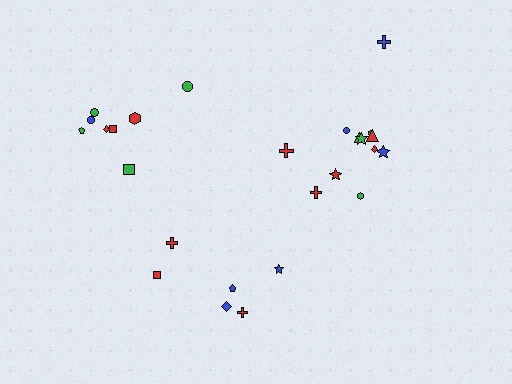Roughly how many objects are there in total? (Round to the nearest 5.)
Roughly 25 objects in total.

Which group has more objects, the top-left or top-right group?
The top-right group.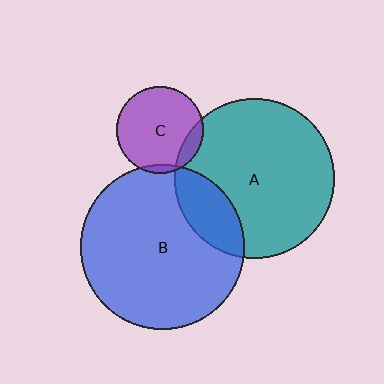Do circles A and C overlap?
Yes.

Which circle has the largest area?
Circle B (blue).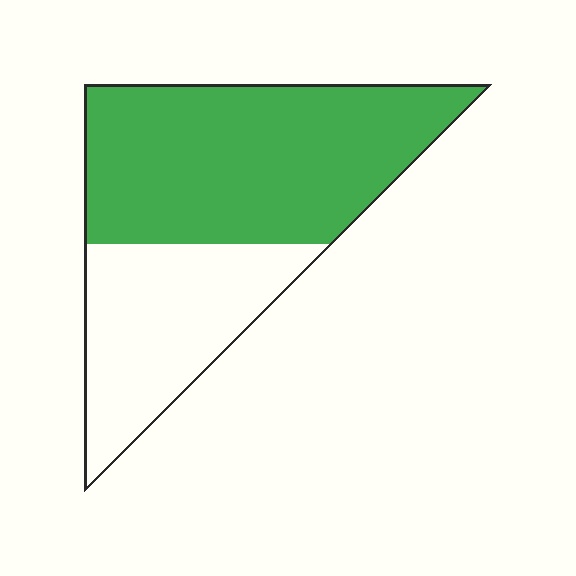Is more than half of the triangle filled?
Yes.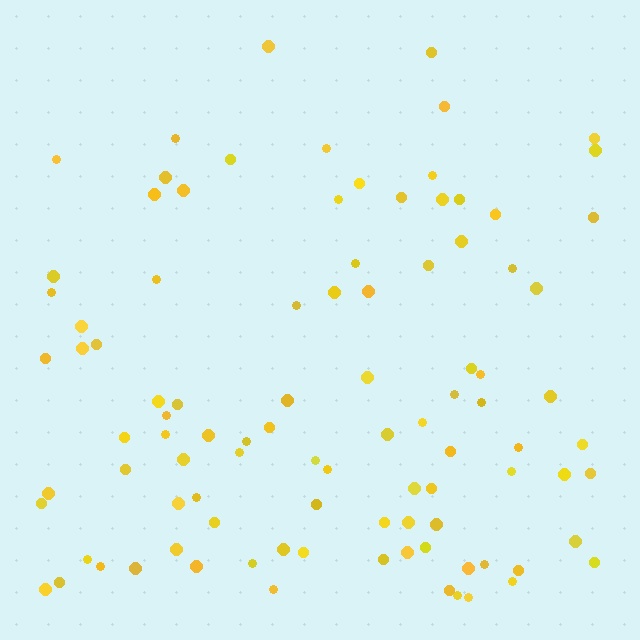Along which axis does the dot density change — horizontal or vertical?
Vertical.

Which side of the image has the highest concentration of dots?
The bottom.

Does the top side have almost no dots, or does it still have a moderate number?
Still a moderate number, just noticeably fewer than the bottom.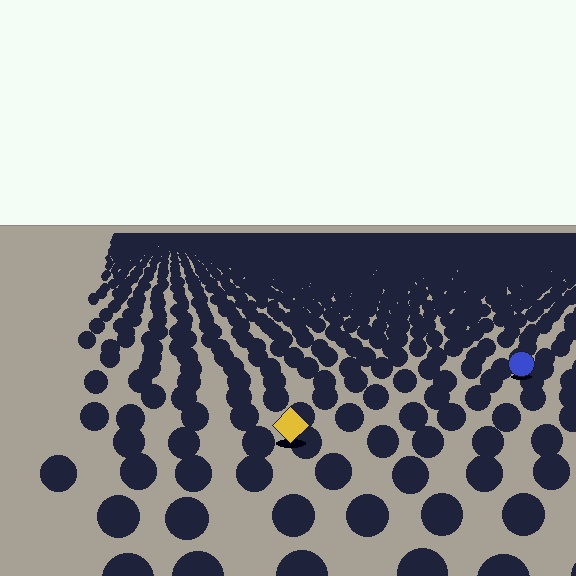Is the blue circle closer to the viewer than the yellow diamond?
No. The yellow diamond is closer — you can tell from the texture gradient: the ground texture is coarser near it.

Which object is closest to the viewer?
The yellow diamond is closest. The texture marks near it are larger and more spread out.